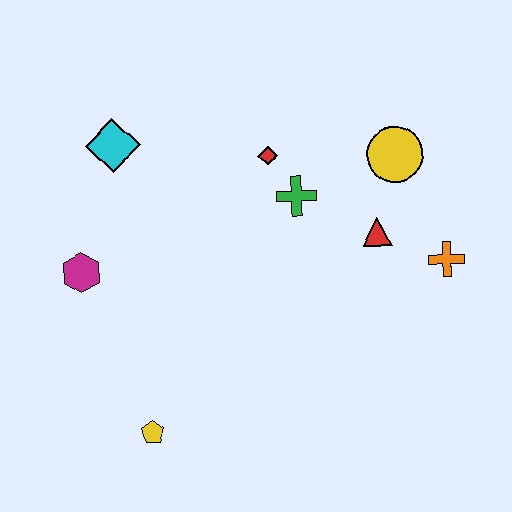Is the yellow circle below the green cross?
No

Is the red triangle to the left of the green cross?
No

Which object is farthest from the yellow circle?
The yellow pentagon is farthest from the yellow circle.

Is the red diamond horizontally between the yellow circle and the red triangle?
No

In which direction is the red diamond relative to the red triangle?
The red diamond is to the left of the red triangle.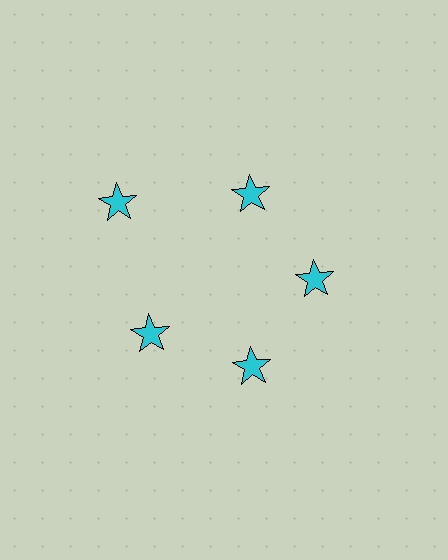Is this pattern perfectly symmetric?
No. The 5 cyan stars are arranged in a ring, but one element near the 10 o'clock position is pushed outward from the center, breaking the 5-fold rotational symmetry.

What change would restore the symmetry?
The symmetry would be restored by moving it inward, back onto the ring so that all 5 stars sit at equal angles and equal distance from the center.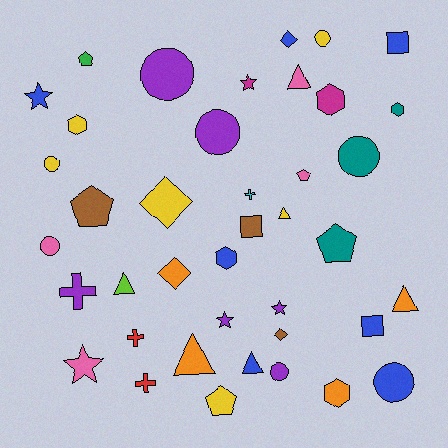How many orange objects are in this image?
There are 4 orange objects.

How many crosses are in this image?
There are 4 crosses.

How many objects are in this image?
There are 40 objects.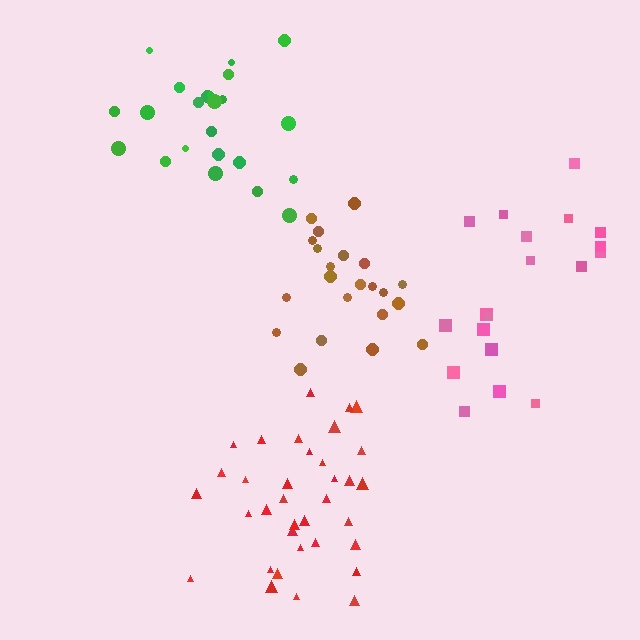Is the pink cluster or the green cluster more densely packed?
Green.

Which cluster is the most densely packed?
Red.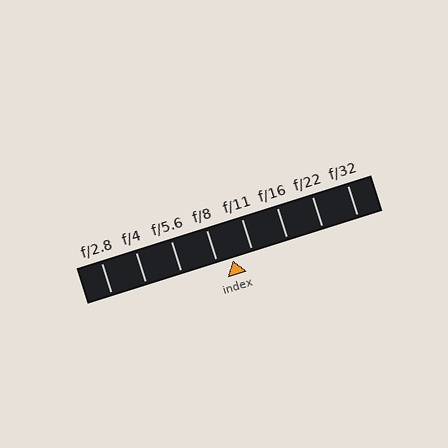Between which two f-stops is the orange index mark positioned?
The index mark is between f/8 and f/11.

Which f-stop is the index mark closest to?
The index mark is closest to f/8.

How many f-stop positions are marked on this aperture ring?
There are 8 f-stop positions marked.